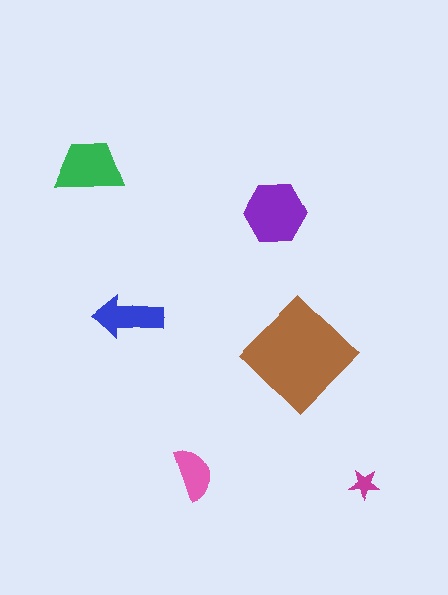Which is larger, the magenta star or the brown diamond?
The brown diamond.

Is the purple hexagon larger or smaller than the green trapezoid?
Larger.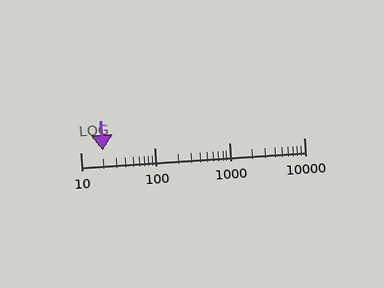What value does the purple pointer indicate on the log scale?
The pointer indicates approximately 20.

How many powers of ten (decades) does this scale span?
The scale spans 3 decades, from 10 to 10000.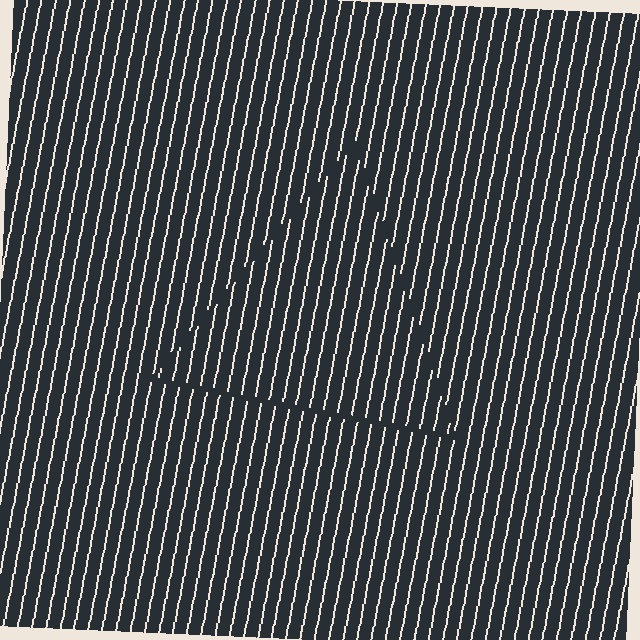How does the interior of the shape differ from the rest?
The interior of the shape contains the same grating, shifted by half a period — the contour is defined by the phase discontinuity where line-ends from the inner and outer gratings abut.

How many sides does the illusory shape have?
3 sides — the line-ends trace a triangle.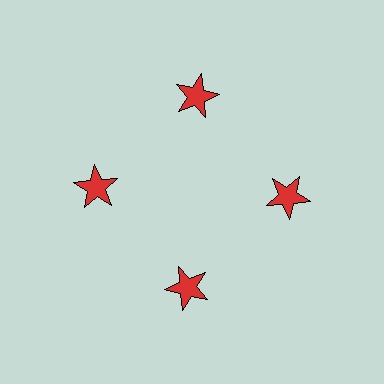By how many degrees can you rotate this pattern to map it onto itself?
The pattern maps onto itself every 90 degrees of rotation.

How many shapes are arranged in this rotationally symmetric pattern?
There are 4 shapes, arranged in 4 groups of 1.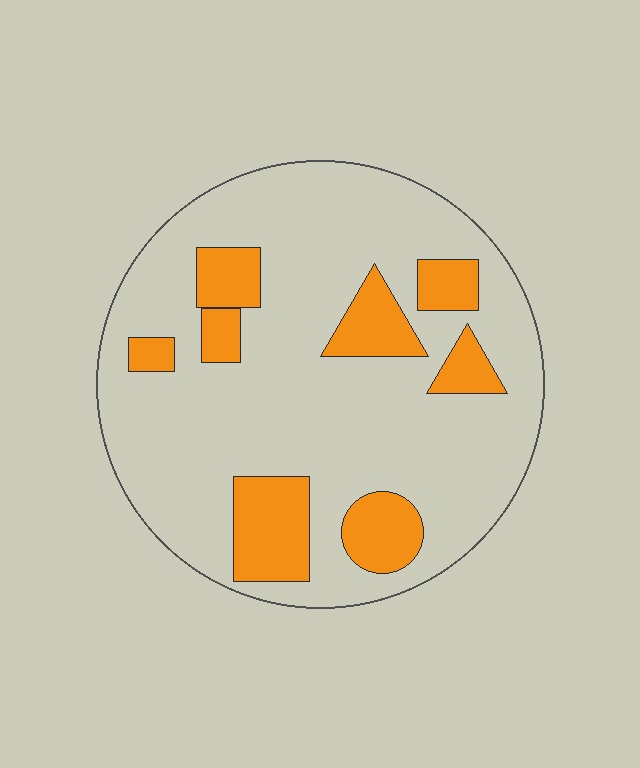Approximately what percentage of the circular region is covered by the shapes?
Approximately 20%.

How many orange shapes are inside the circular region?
8.